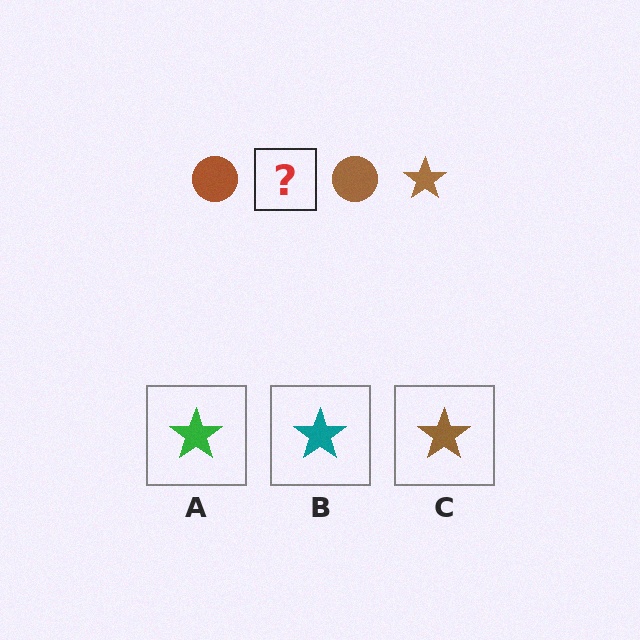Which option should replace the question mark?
Option C.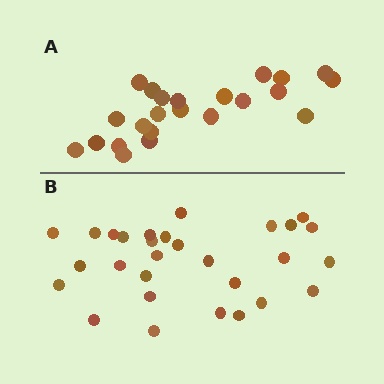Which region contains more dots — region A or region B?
Region B (the bottom region) has more dots.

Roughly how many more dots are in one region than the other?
Region B has about 6 more dots than region A.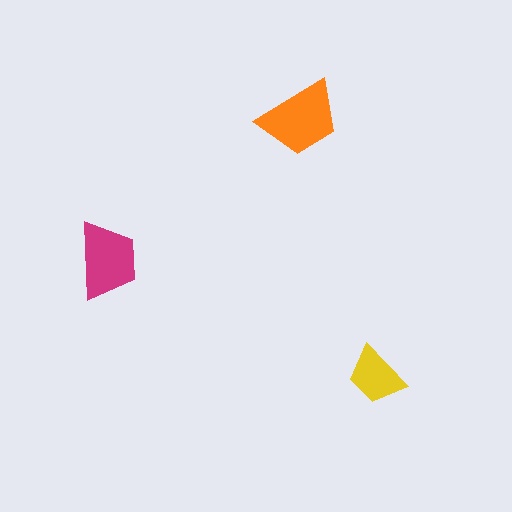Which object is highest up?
The orange trapezoid is topmost.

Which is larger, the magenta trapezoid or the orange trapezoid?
The orange one.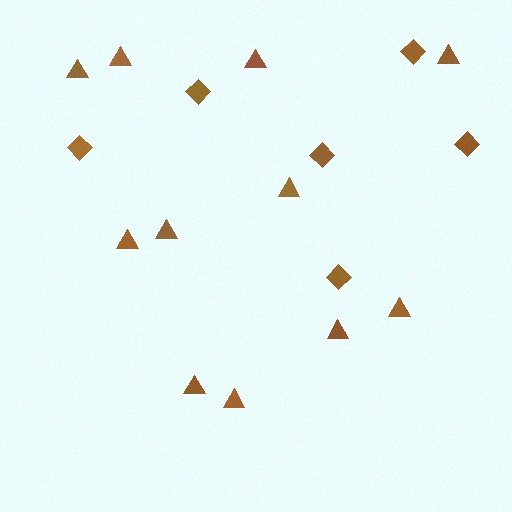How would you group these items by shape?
There are 2 groups: one group of diamonds (6) and one group of triangles (11).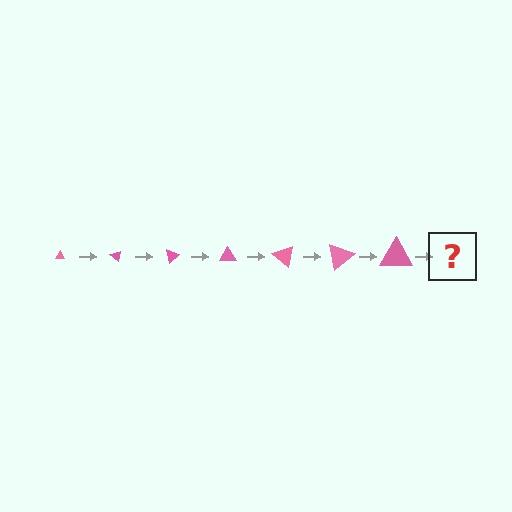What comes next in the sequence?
The next element should be a triangle, larger than the previous one and rotated 280 degrees from the start.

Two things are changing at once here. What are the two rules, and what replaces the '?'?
The two rules are that the triangle grows larger each step and it rotates 40 degrees each step. The '?' should be a triangle, larger than the previous one and rotated 280 degrees from the start.